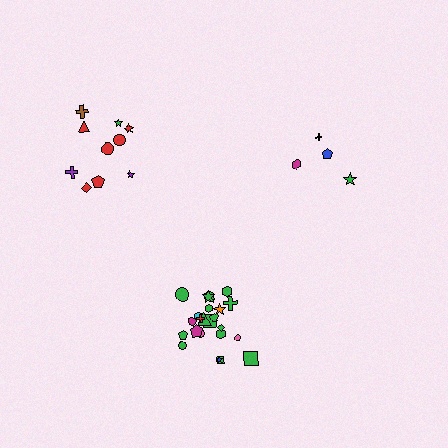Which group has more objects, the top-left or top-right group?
The top-left group.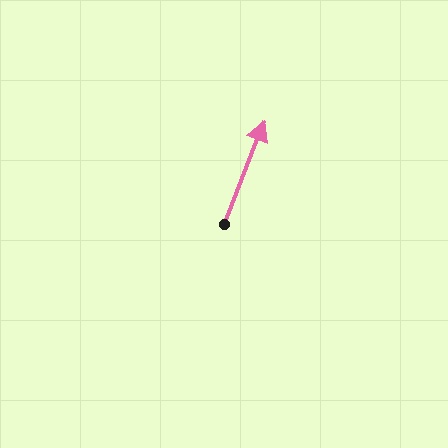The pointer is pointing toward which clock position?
Roughly 1 o'clock.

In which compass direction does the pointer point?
North.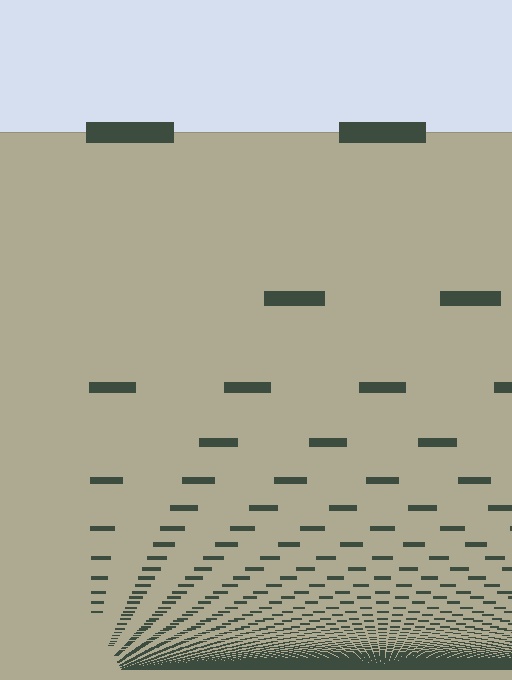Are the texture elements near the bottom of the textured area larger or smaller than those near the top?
Smaller. The gradient is inverted — elements near the bottom are smaller and denser.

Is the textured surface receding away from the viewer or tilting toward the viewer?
The surface appears to tilt toward the viewer. Texture elements get larger and sparser toward the top.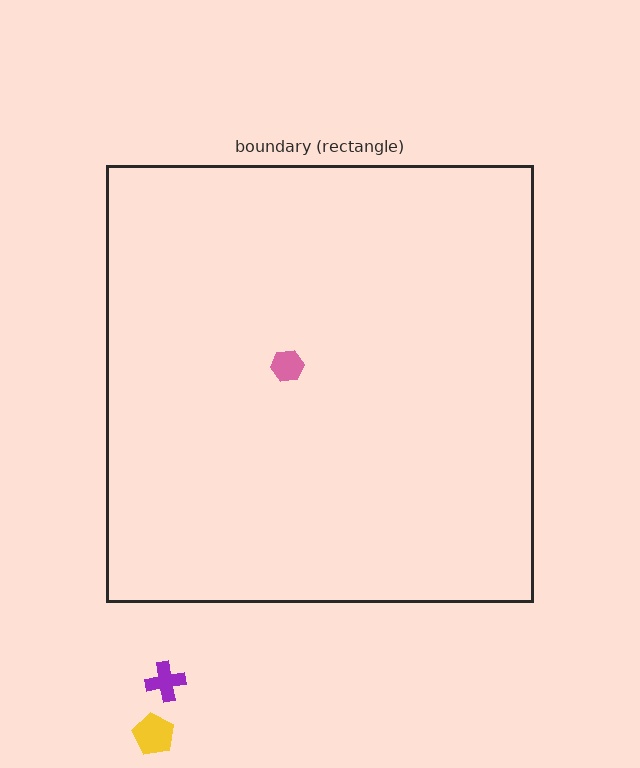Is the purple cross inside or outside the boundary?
Outside.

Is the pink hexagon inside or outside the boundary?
Inside.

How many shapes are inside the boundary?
1 inside, 2 outside.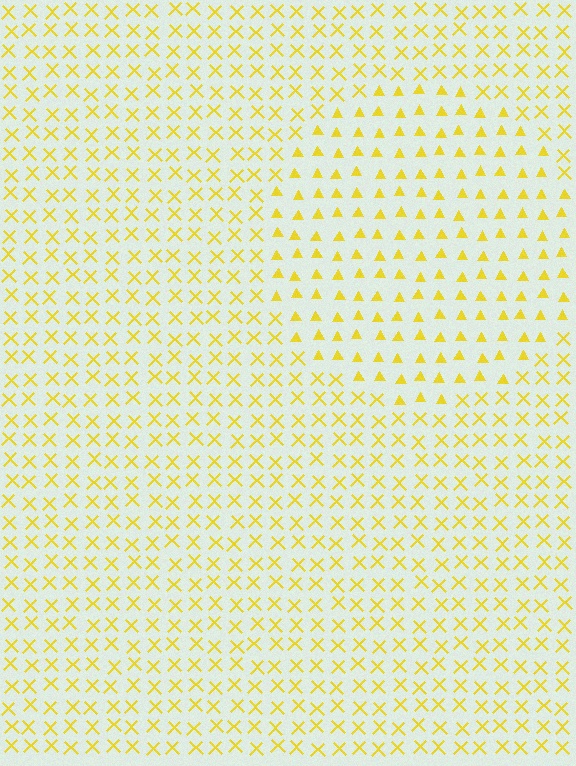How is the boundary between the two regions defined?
The boundary is defined by a change in element shape: triangles inside vs. X marks outside. All elements share the same color and spacing.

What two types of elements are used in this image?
The image uses triangles inside the circle region and X marks outside it.